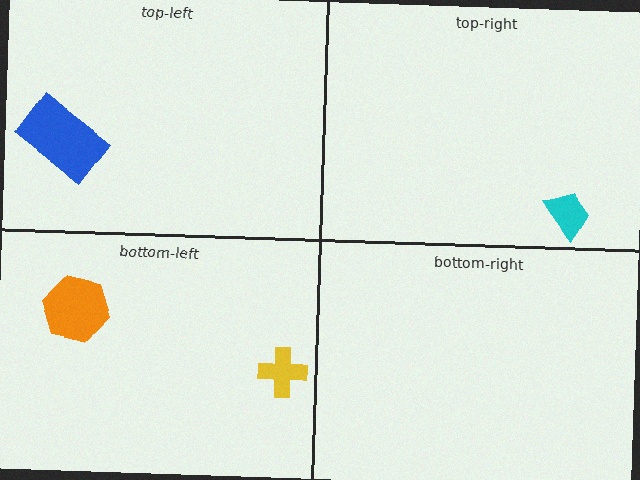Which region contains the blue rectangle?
The top-left region.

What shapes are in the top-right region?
The cyan trapezoid.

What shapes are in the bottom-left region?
The orange hexagon, the yellow cross.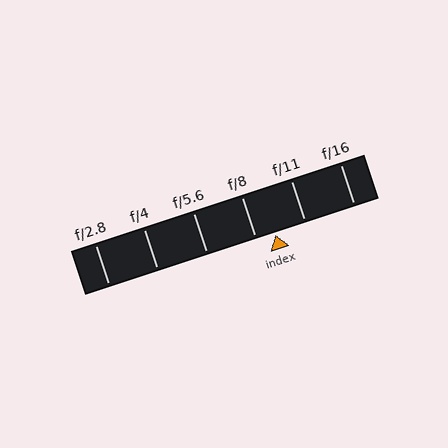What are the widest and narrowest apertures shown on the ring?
The widest aperture shown is f/2.8 and the narrowest is f/16.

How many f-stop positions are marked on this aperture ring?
There are 6 f-stop positions marked.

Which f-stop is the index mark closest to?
The index mark is closest to f/8.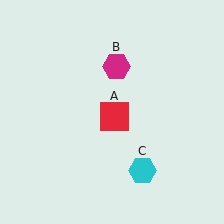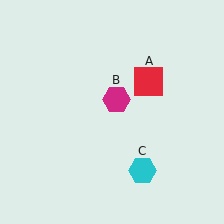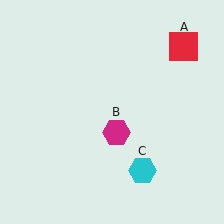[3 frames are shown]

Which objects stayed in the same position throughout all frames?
Cyan hexagon (object C) remained stationary.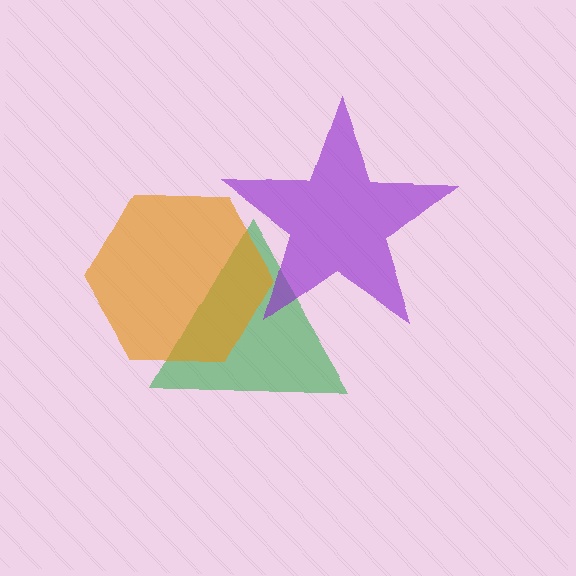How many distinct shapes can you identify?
There are 3 distinct shapes: a green triangle, an orange hexagon, a purple star.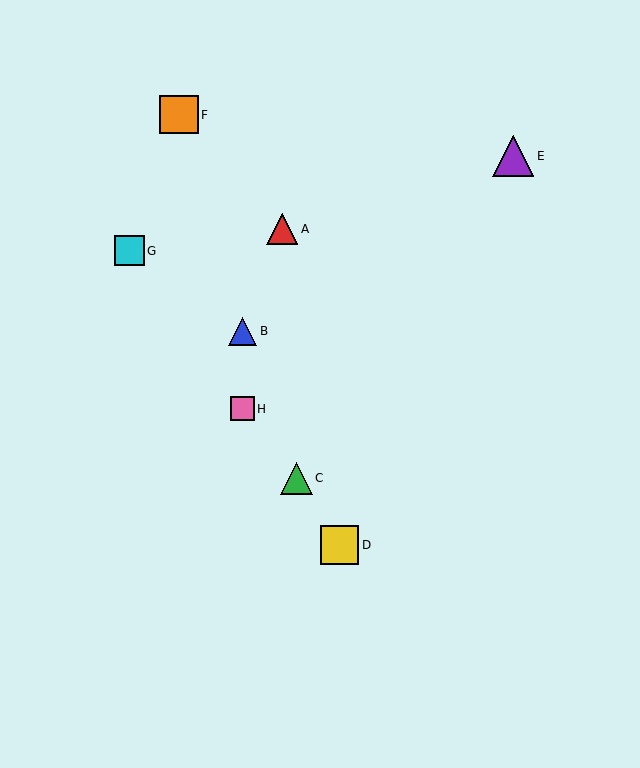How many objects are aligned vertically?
2 objects (B, H) are aligned vertically.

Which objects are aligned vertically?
Objects B, H are aligned vertically.